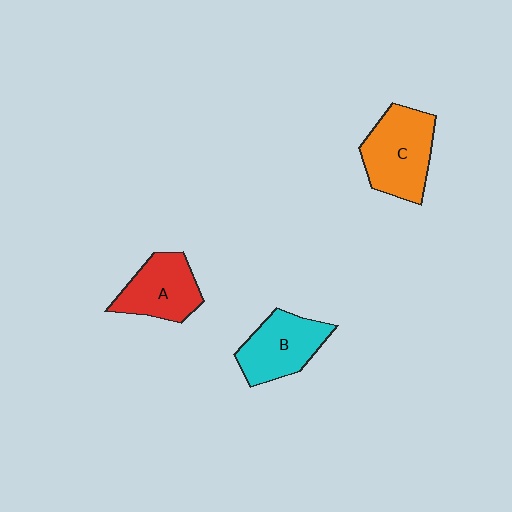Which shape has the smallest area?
Shape A (red).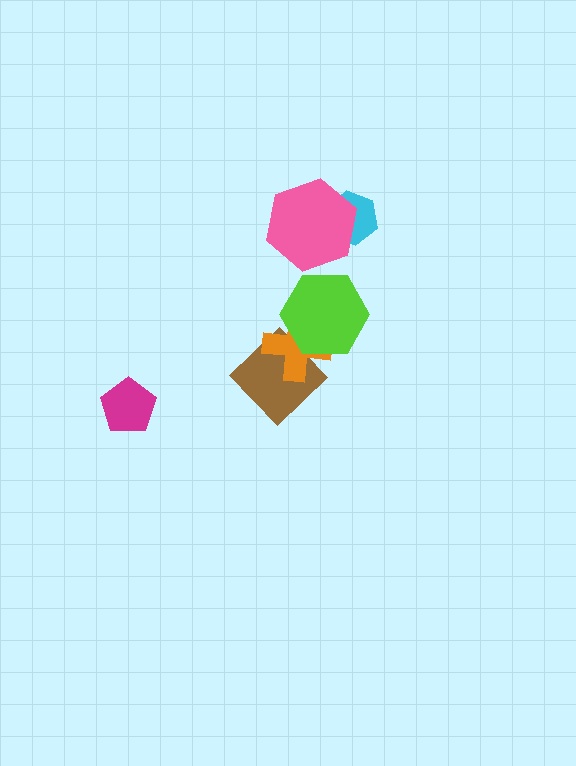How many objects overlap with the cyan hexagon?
1 object overlaps with the cyan hexagon.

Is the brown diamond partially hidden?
Yes, it is partially covered by another shape.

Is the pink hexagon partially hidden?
No, no other shape covers it.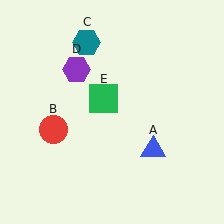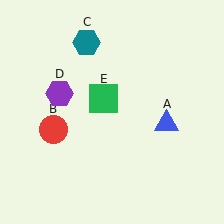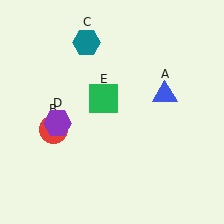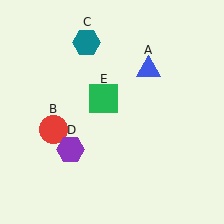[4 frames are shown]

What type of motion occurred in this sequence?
The blue triangle (object A), purple hexagon (object D) rotated counterclockwise around the center of the scene.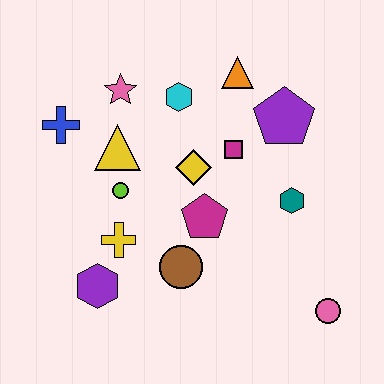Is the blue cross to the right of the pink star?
No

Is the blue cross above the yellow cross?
Yes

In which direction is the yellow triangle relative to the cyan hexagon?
The yellow triangle is to the left of the cyan hexagon.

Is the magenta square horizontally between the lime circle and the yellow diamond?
No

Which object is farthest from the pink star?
The pink circle is farthest from the pink star.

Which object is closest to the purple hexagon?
The yellow cross is closest to the purple hexagon.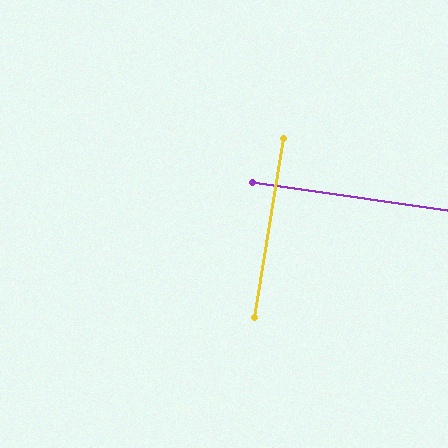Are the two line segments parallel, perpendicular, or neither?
Perpendicular — they meet at approximately 89°.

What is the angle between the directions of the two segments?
Approximately 89 degrees.